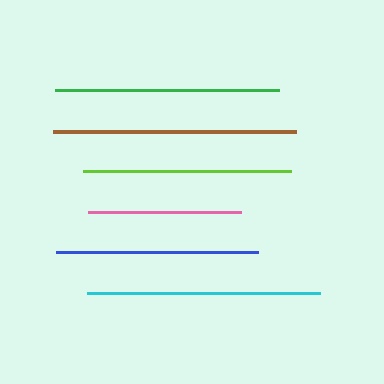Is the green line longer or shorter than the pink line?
The green line is longer than the pink line.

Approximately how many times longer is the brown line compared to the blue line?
The brown line is approximately 1.2 times the length of the blue line.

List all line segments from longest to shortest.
From longest to shortest: brown, cyan, green, lime, blue, pink.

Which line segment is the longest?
The brown line is the longest at approximately 243 pixels.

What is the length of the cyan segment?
The cyan segment is approximately 234 pixels long.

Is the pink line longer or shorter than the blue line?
The blue line is longer than the pink line.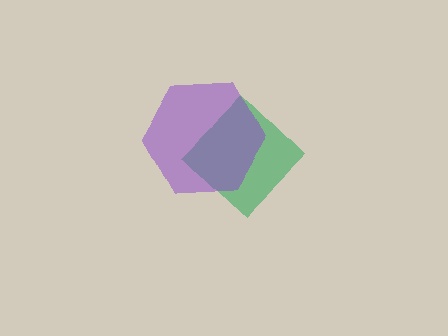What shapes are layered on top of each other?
The layered shapes are: a green diamond, a purple hexagon.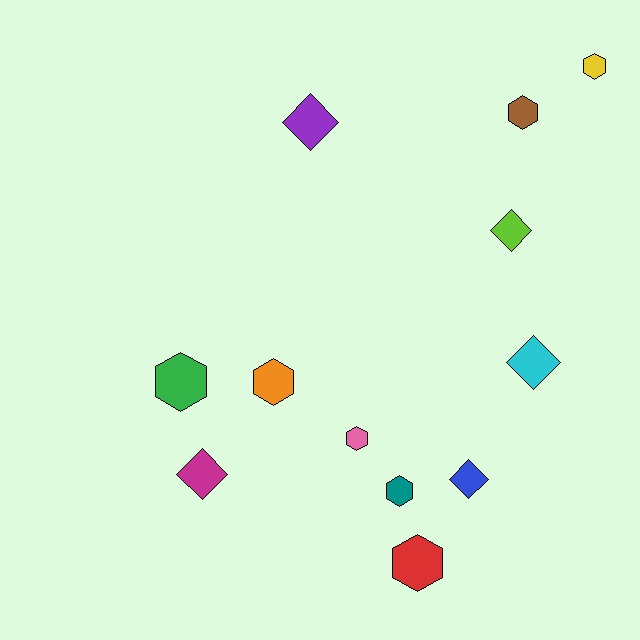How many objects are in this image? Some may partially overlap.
There are 12 objects.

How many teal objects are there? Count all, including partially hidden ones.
There is 1 teal object.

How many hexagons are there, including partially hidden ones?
There are 7 hexagons.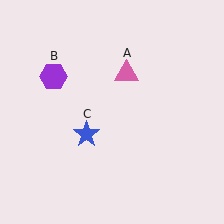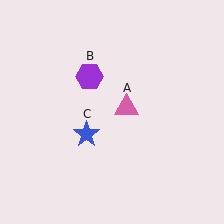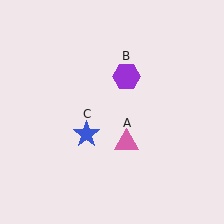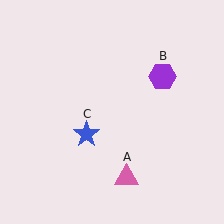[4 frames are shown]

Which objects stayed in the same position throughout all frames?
Blue star (object C) remained stationary.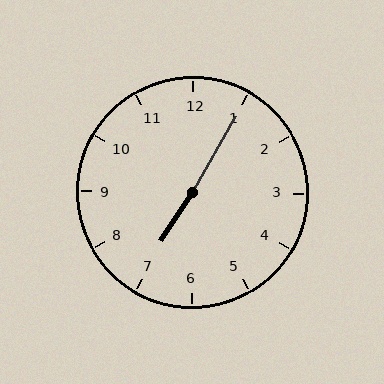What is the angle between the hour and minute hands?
Approximately 178 degrees.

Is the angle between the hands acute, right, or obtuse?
It is obtuse.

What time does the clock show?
7:05.